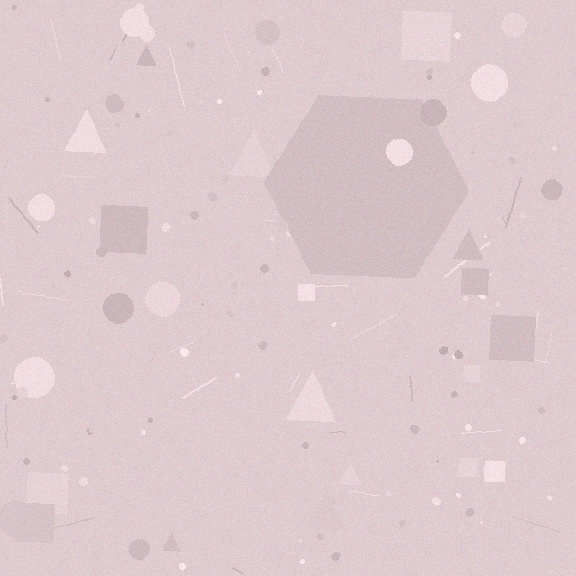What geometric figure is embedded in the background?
A hexagon is embedded in the background.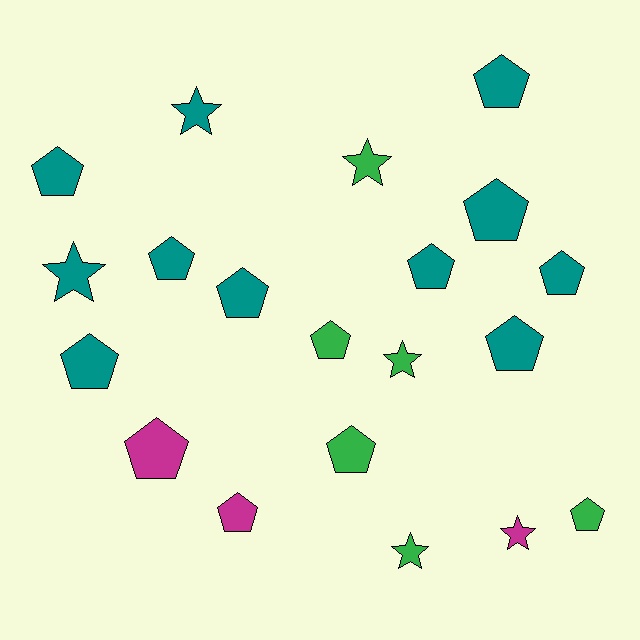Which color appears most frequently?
Teal, with 11 objects.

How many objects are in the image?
There are 20 objects.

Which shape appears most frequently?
Pentagon, with 14 objects.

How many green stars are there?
There are 3 green stars.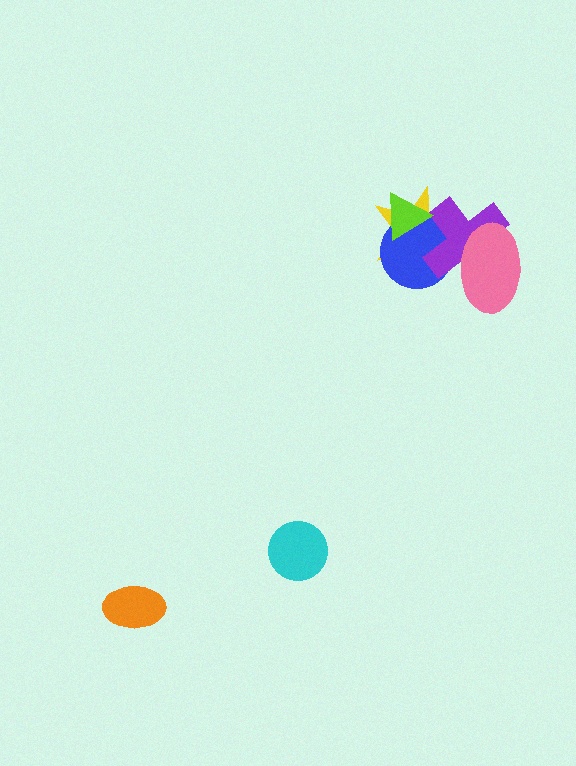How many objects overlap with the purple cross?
3 objects overlap with the purple cross.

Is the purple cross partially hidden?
Yes, it is partially covered by another shape.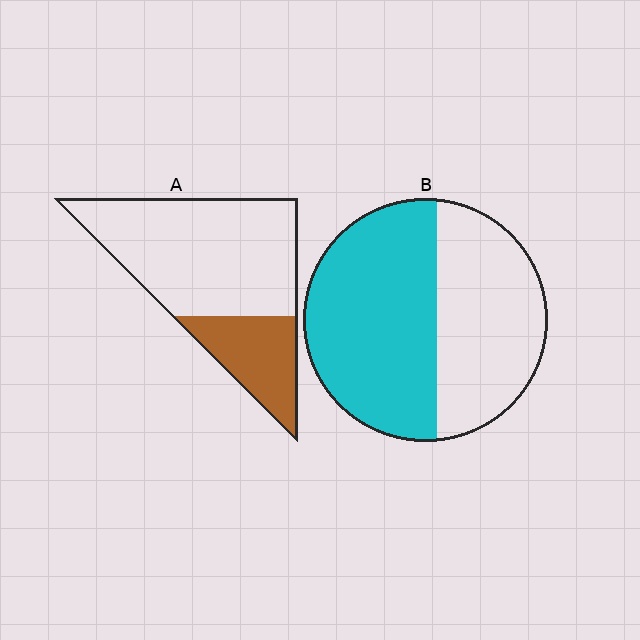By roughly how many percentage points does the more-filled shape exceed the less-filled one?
By roughly 30 percentage points (B over A).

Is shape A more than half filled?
No.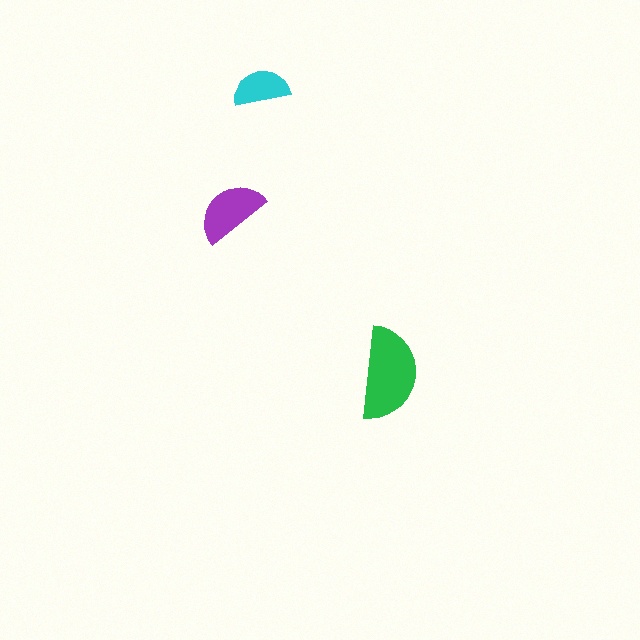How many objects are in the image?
There are 3 objects in the image.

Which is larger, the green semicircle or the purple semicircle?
The green one.